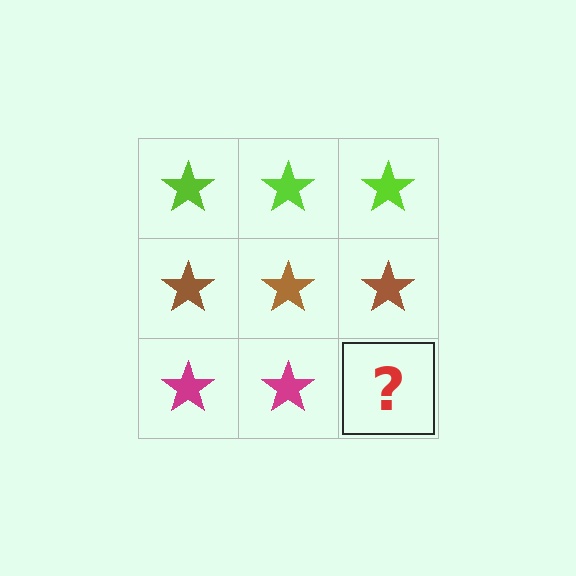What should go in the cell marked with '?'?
The missing cell should contain a magenta star.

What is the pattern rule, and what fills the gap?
The rule is that each row has a consistent color. The gap should be filled with a magenta star.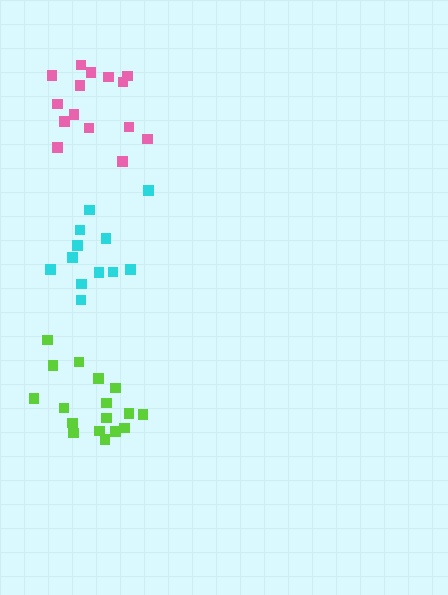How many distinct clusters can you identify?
There are 3 distinct clusters.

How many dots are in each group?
Group 1: 15 dots, Group 2: 12 dots, Group 3: 17 dots (44 total).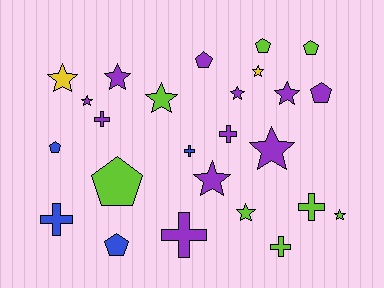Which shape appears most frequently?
Star, with 11 objects.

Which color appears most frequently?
Purple, with 11 objects.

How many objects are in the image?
There are 25 objects.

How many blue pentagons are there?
There are 2 blue pentagons.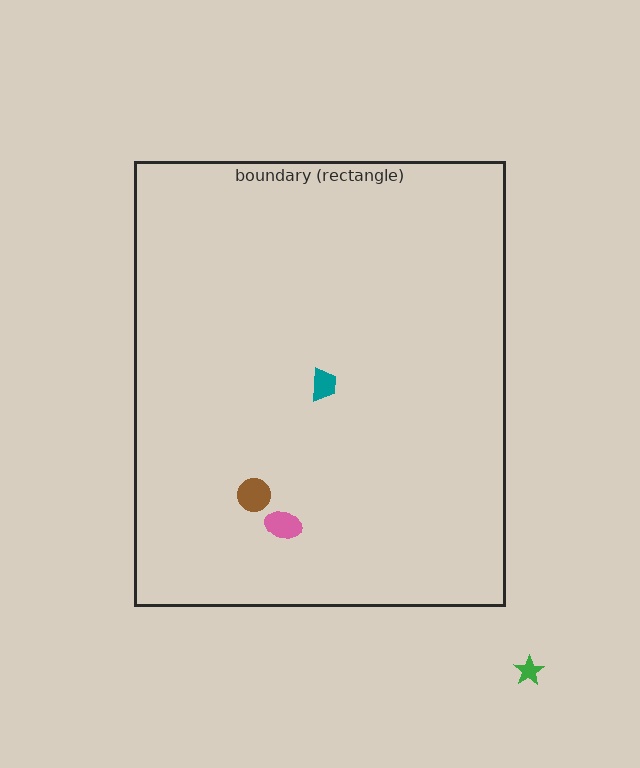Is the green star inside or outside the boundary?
Outside.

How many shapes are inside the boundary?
3 inside, 1 outside.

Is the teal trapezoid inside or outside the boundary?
Inside.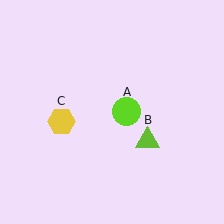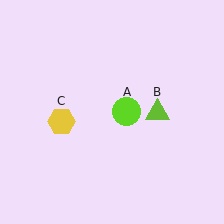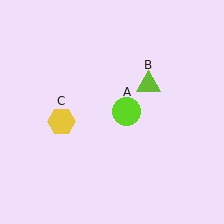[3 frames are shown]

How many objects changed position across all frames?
1 object changed position: lime triangle (object B).